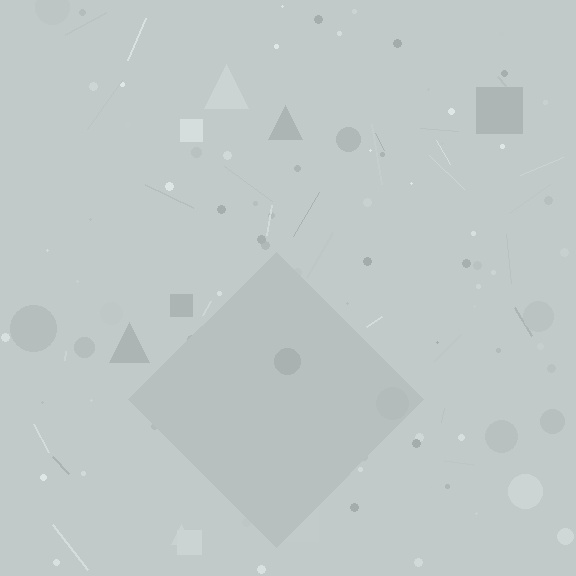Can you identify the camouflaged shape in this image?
The camouflaged shape is a diamond.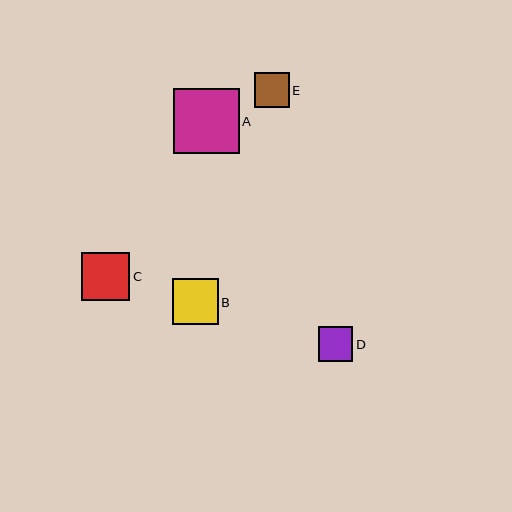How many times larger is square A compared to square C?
Square A is approximately 1.3 times the size of square C.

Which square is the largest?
Square A is the largest with a size of approximately 65 pixels.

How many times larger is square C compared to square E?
Square C is approximately 1.4 times the size of square E.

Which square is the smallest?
Square D is the smallest with a size of approximately 34 pixels.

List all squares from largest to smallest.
From largest to smallest: A, C, B, E, D.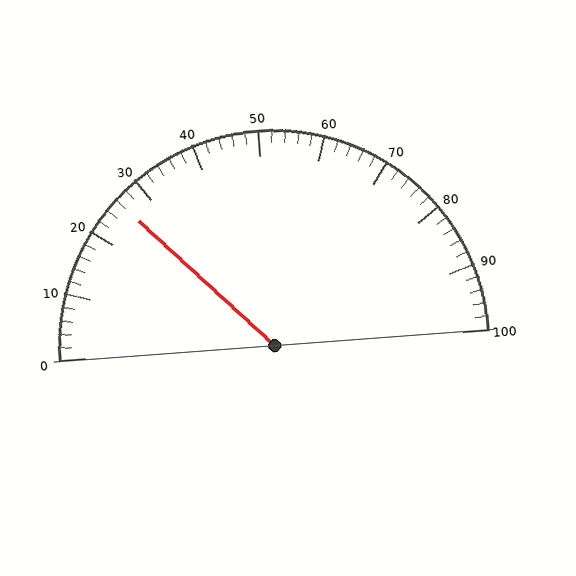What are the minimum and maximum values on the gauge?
The gauge ranges from 0 to 100.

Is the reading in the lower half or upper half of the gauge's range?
The reading is in the lower half of the range (0 to 100).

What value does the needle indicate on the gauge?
The needle indicates approximately 26.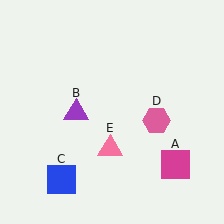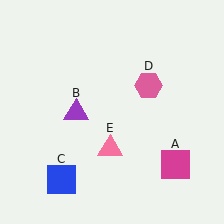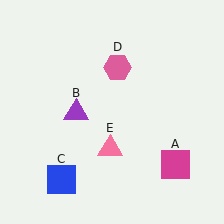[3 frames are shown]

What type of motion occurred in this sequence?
The pink hexagon (object D) rotated counterclockwise around the center of the scene.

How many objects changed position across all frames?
1 object changed position: pink hexagon (object D).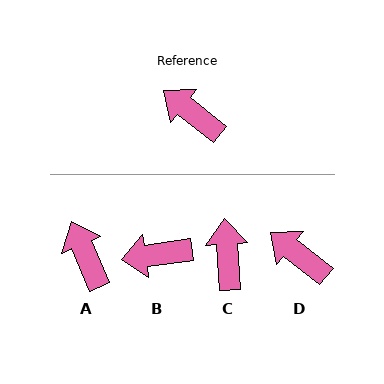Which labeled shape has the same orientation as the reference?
D.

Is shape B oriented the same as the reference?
No, it is off by about 46 degrees.